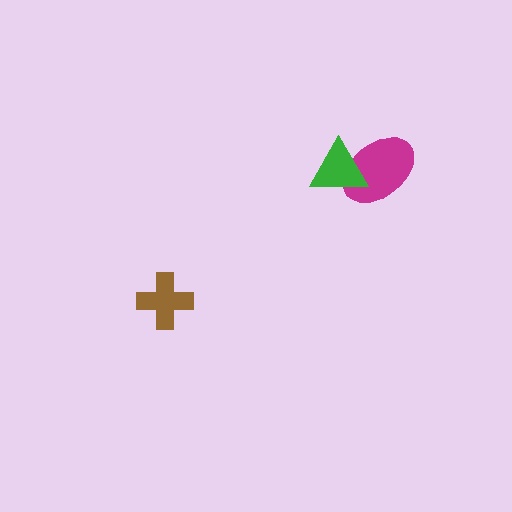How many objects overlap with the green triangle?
1 object overlaps with the green triangle.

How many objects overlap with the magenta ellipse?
1 object overlaps with the magenta ellipse.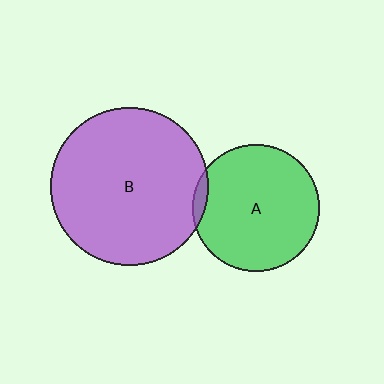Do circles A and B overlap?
Yes.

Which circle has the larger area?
Circle B (purple).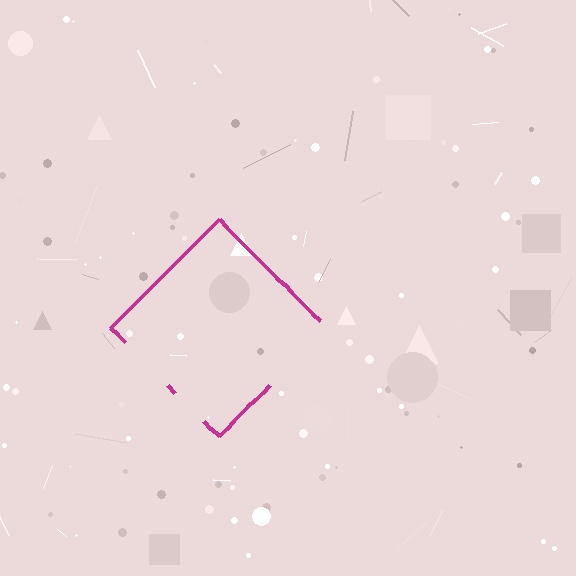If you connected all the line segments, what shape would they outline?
They would outline a diamond.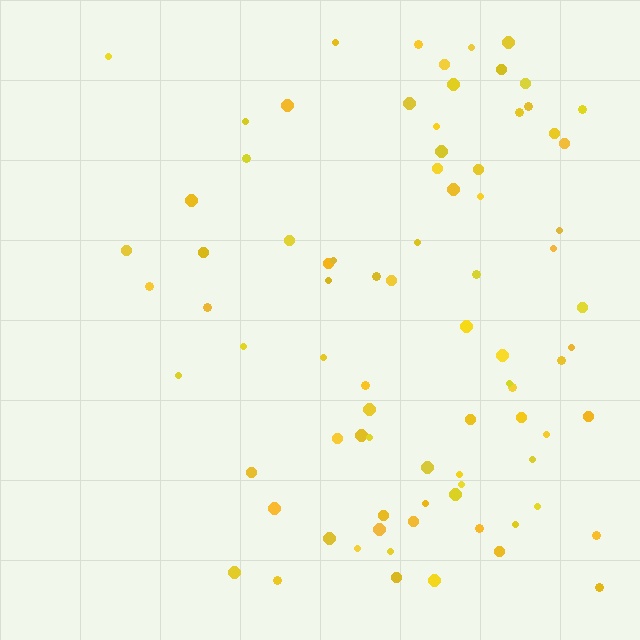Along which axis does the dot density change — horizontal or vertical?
Horizontal.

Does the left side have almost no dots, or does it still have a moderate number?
Still a moderate number, just noticeably fewer than the right.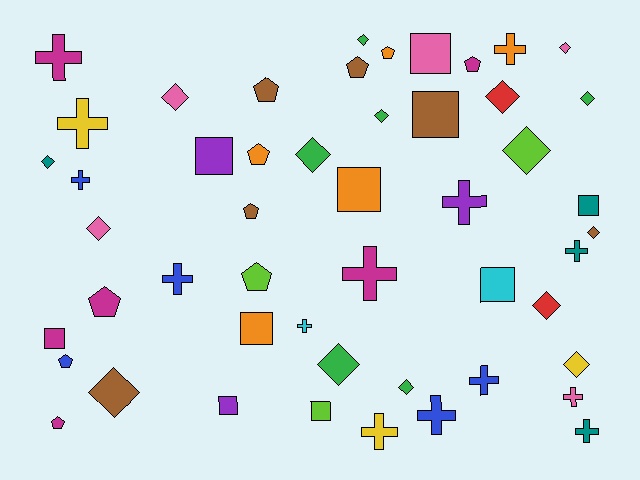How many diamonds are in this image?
There are 16 diamonds.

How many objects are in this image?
There are 50 objects.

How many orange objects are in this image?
There are 5 orange objects.